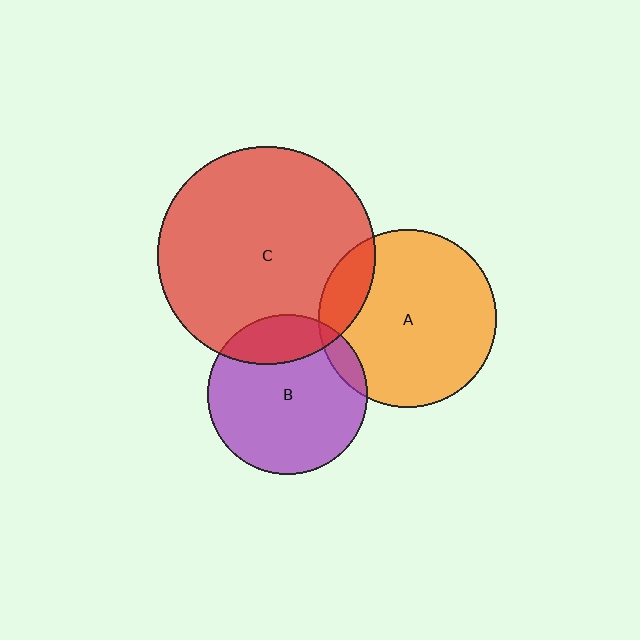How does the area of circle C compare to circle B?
Approximately 1.8 times.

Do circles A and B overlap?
Yes.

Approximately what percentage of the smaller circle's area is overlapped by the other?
Approximately 10%.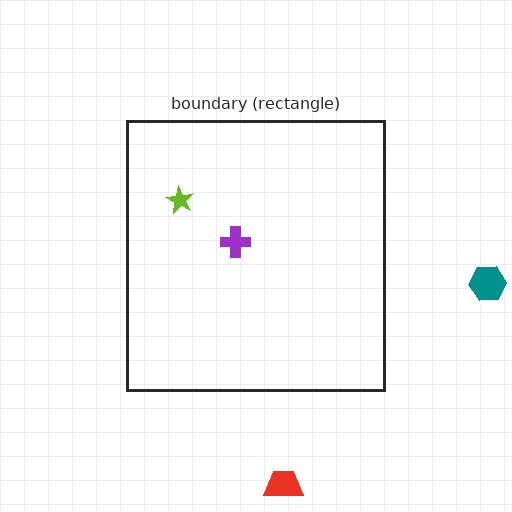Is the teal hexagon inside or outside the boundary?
Outside.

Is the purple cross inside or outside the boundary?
Inside.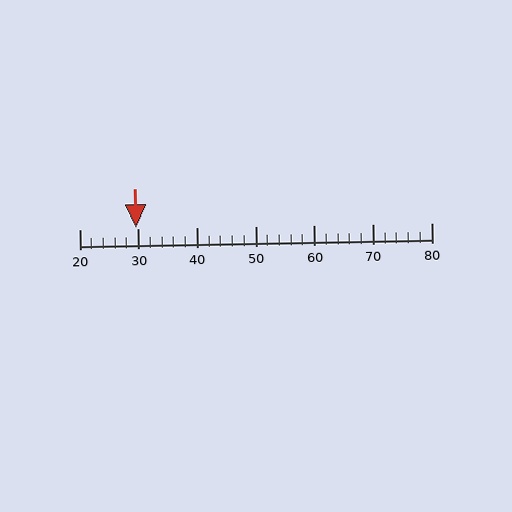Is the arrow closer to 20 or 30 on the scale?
The arrow is closer to 30.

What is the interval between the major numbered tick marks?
The major tick marks are spaced 10 units apart.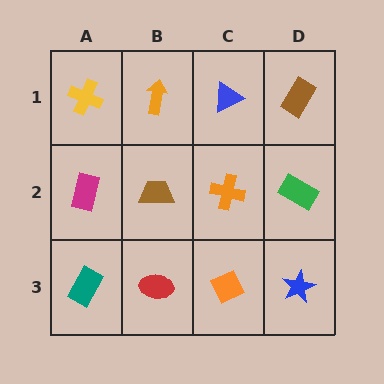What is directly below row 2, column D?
A blue star.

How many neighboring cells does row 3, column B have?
3.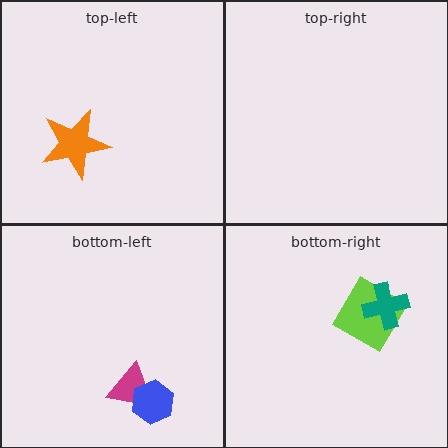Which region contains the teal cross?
The bottom-right region.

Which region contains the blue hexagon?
The bottom-left region.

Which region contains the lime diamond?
The bottom-right region.